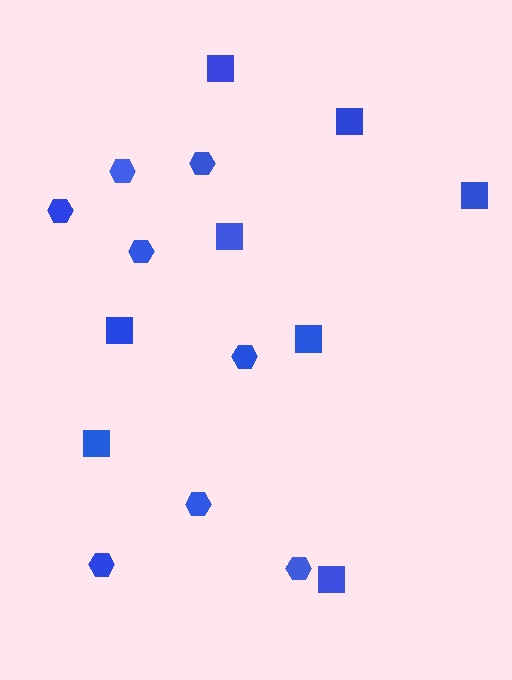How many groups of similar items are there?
There are 2 groups: one group of hexagons (8) and one group of squares (8).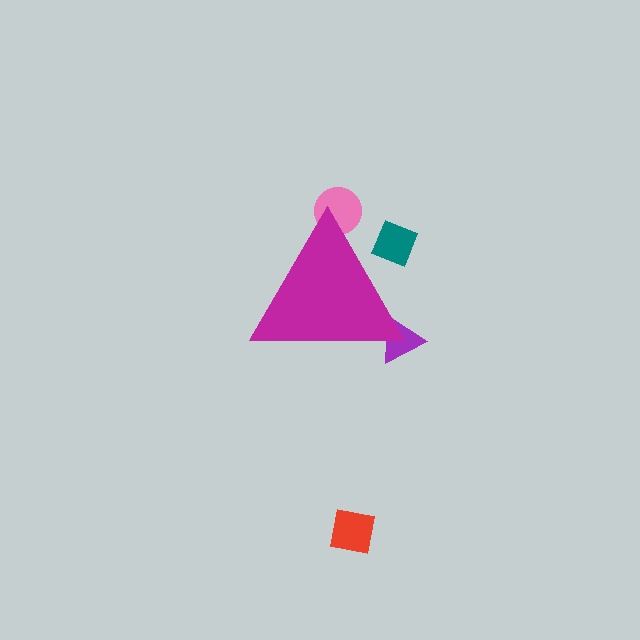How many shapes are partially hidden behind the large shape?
3 shapes are partially hidden.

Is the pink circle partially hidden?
Yes, the pink circle is partially hidden behind the magenta triangle.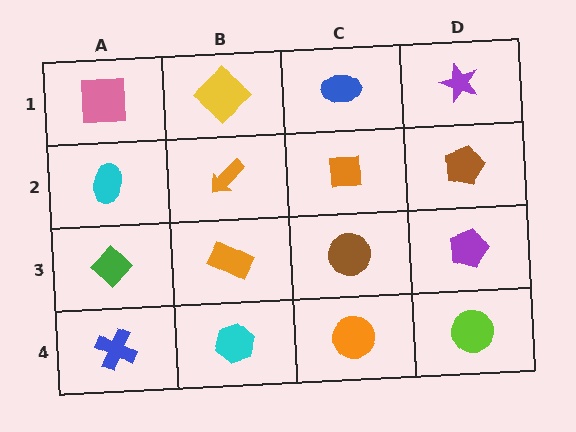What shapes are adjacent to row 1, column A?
A cyan ellipse (row 2, column A), a yellow diamond (row 1, column B).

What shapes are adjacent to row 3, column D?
A brown pentagon (row 2, column D), a lime circle (row 4, column D), a brown circle (row 3, column C).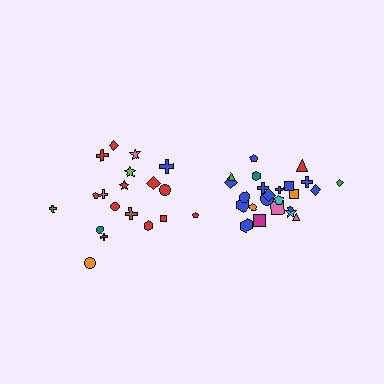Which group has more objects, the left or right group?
The right group.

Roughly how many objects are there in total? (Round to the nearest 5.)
Roughly 45 objects in total.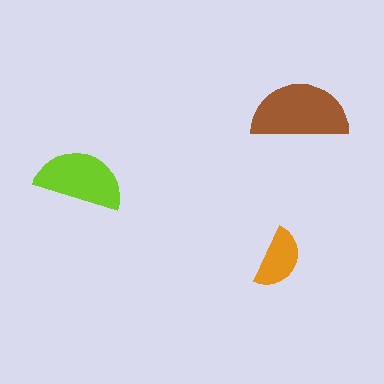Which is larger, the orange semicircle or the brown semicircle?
The brown one.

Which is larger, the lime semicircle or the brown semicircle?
The brown one.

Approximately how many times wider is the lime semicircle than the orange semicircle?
About 1.5 times wider.